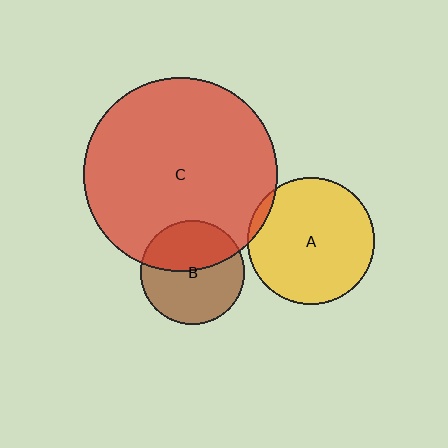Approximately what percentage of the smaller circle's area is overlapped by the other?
Approximately 5%.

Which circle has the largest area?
Circle C (red).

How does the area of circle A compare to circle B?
Approximately 1.5 times.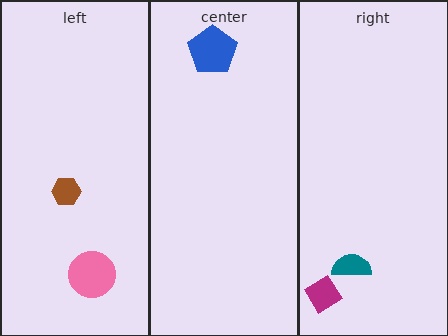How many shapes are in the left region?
2.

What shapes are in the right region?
The magenta diamond, the teal semicircle.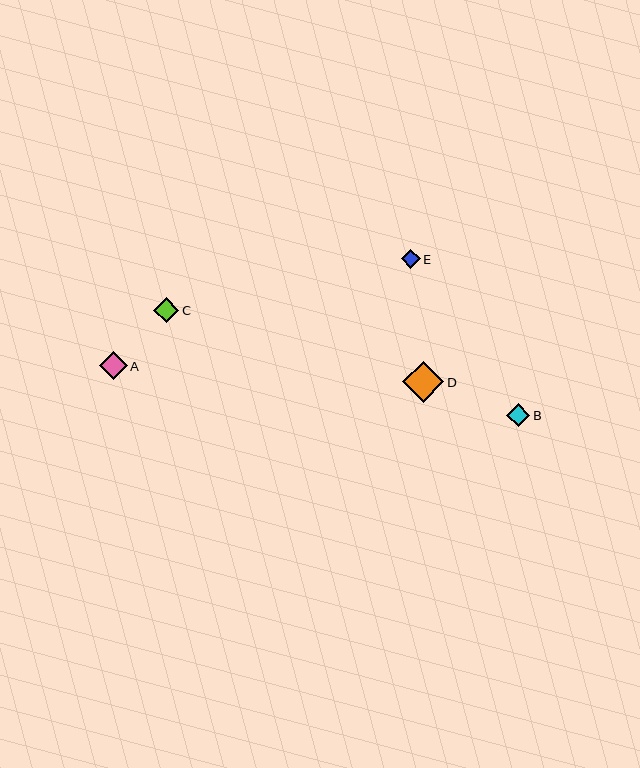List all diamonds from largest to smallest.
From largest to smallest: D, A, C, B, E.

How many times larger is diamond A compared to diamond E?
Diamond A is approximately 1.5 times the size of diamond E.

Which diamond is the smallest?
Diamond E is the smallest with a size of approximately 19 pixels.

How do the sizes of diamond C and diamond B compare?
Diamond C and diamond B are approximately the same size.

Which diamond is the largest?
Diamond D is the largest with a size of approximately 41 pixels.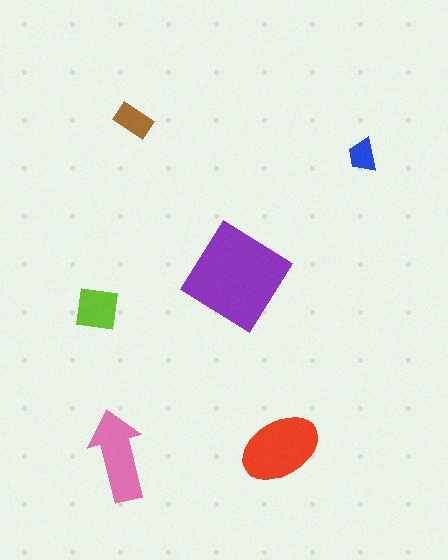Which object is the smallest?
The blue trapezoid.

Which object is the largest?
The purple diamond.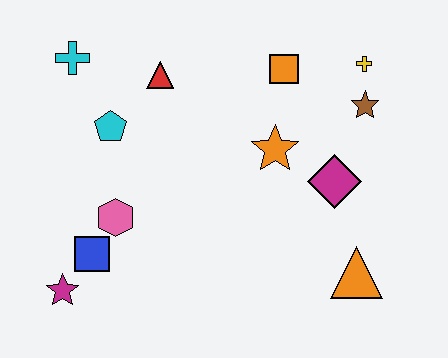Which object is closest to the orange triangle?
The magenta diamond is closest to the orange triangle.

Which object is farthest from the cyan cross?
The orange triangle is farthest from the cyan cross.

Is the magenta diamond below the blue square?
No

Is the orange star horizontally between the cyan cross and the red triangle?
No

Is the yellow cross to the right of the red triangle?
Yes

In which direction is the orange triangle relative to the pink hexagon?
The orange triangle is to the right of the pink hexagon.